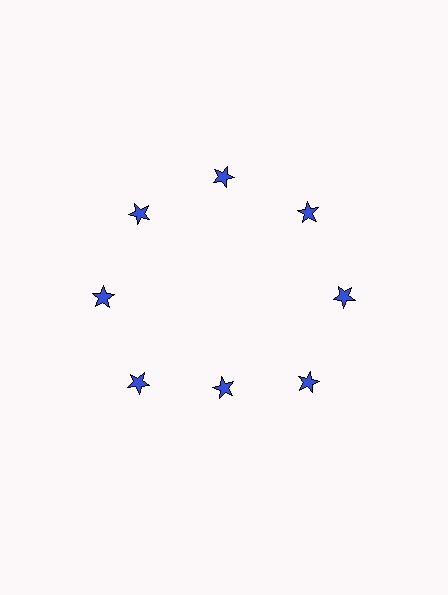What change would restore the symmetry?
The symmetry would be restored by moving it outward, back onto the ring so that all 8 stars sit at equal angles and equal distance from the center.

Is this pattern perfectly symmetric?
No. The 8 blue stars are arranged in a ring, but one element near the 6 o'clock position is pulled inward toward the center, breaking the 8-fold rotational symmetry.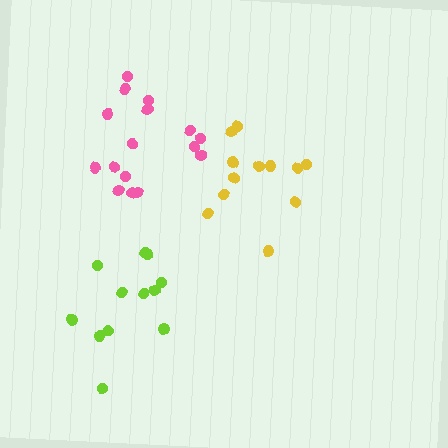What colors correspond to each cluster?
The clusters are colored: pink, lime, yellow.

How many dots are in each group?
Group 1: 16 dots, Group 2: 12 dots, Group 3: 12 dots (40 total).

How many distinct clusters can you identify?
There are 3 distinct clusters.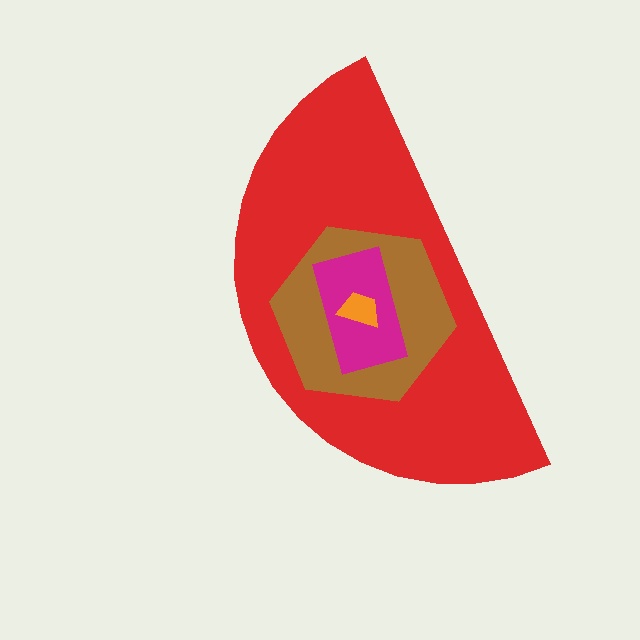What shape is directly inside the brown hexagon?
The magenta rectangle.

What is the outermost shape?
The red semicircle.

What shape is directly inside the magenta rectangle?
The orange trapezoid.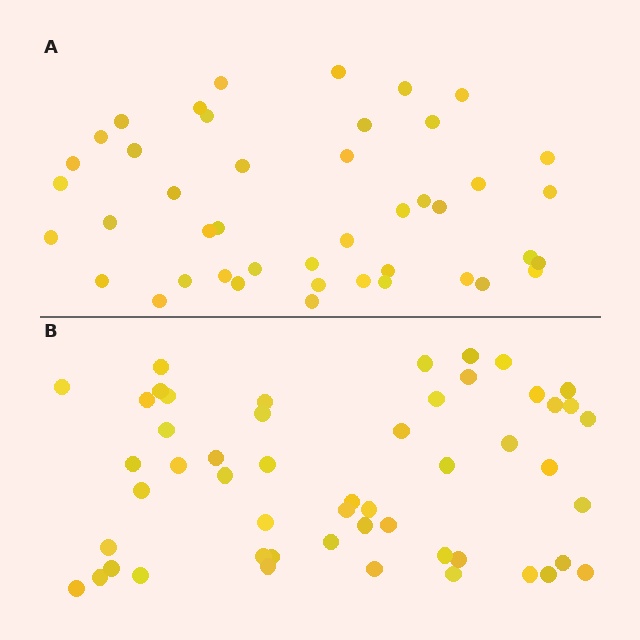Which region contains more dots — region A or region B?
Region B (the bottom region) has more dots.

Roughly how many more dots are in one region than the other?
Region B has roughly 8 or so more dots than region A.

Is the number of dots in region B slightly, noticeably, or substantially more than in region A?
Region B has only slightly more — the two regions are fairly close. The ratio is roughly 1.2 to 1.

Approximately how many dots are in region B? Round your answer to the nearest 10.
About 50 dots. (The exact count is 52, which rounds to 50.)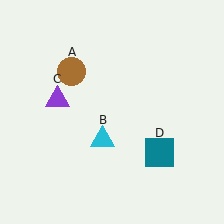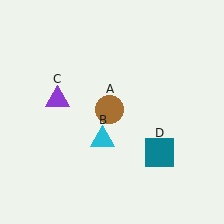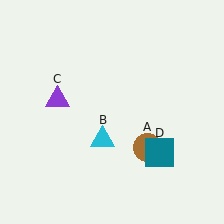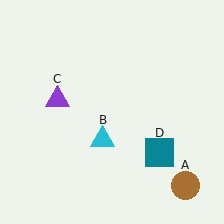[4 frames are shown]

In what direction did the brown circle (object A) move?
The brown circle (object A) moved down and to the right.